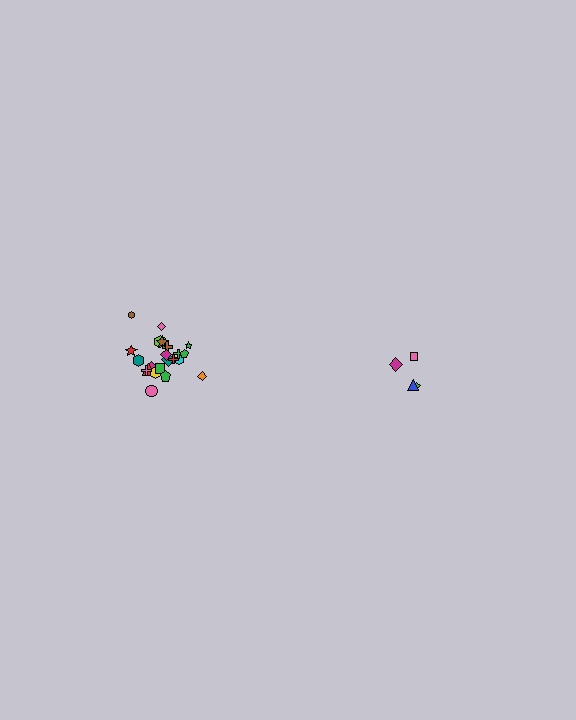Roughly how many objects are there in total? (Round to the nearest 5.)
Roughly 25 objects in total.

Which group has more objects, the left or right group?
The left group.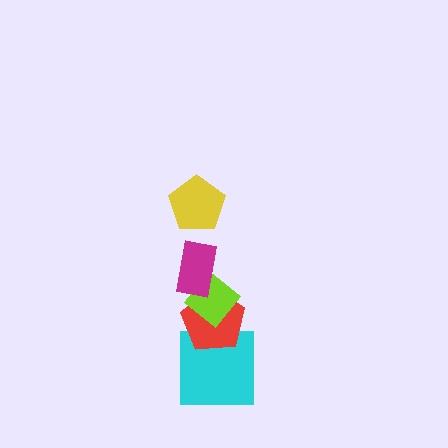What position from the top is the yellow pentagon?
The yellow pentagon is 1st from the top.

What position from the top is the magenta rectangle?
The magenta rectangle is 2nd from the top.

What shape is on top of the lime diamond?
The magenta rectangle is on top of the lime diamond.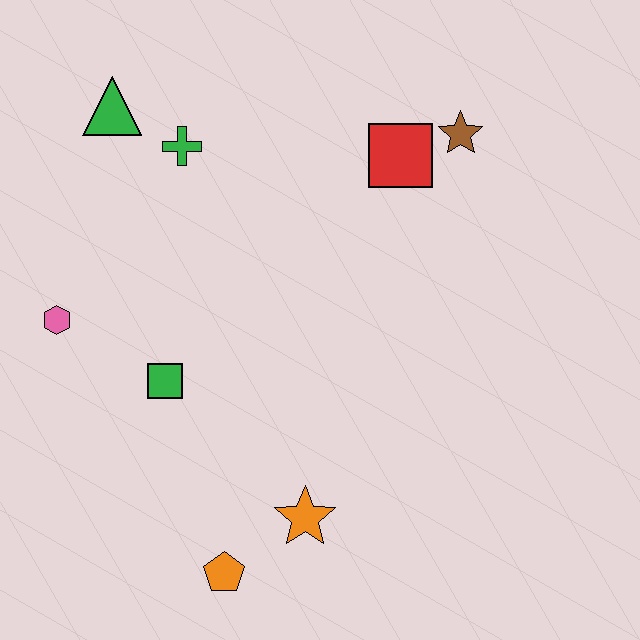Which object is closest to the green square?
The pink hexagon is closest to the green square.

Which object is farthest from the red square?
The orange pentagon is farthest from the red square.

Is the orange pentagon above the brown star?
No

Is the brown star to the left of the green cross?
No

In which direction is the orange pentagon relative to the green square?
The orange pentagon is below the green square.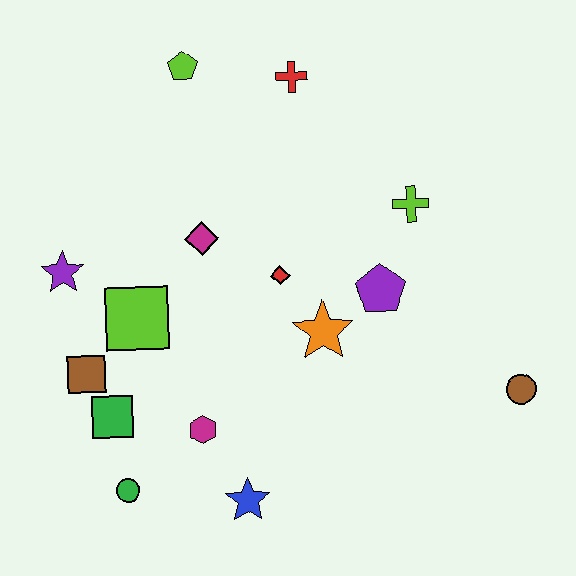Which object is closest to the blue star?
The magenta hexagon is closest to the blue star.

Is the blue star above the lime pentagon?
No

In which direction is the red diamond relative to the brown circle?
The red diamond is to the left of the brown circle.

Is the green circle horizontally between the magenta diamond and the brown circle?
No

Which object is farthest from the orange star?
The lime pentagon is farthest from the orange star.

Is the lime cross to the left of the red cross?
No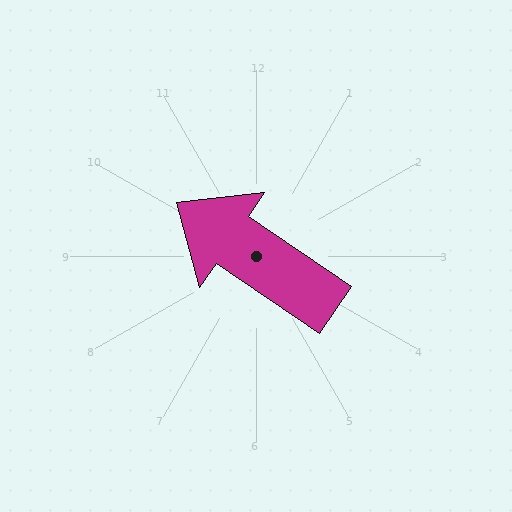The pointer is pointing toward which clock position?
Roughly 10 o'clock.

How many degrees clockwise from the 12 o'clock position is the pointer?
Approximately 304 degrees.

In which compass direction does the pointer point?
Northwest.